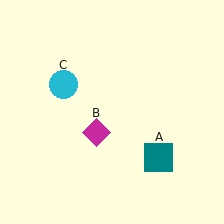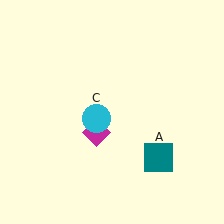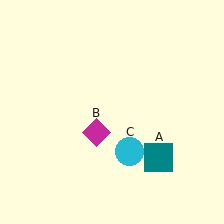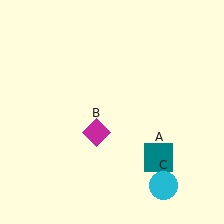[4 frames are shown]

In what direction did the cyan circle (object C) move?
The cyan circle (object C) moved down and to the right.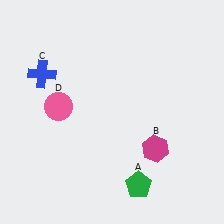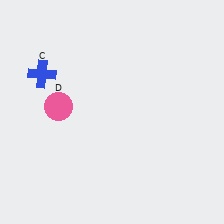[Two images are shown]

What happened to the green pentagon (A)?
The green pentagon (A) was removed in Image 2. It was in the bottom-right area of Image 1.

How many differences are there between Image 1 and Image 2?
There are 2 differences between the two images.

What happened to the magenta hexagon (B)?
The magenta hexagon (B) was removed in Image 2. It was in the bottom-right area of Image 1.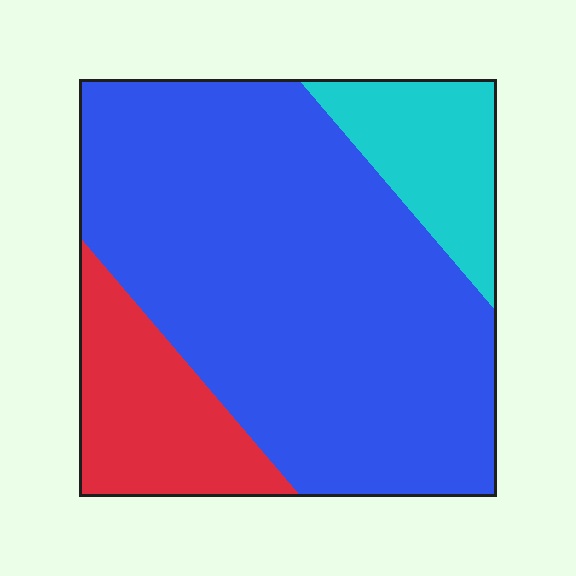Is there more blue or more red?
Blue.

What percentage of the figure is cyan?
Cyan takes up about one eighth (1/8) of the figure.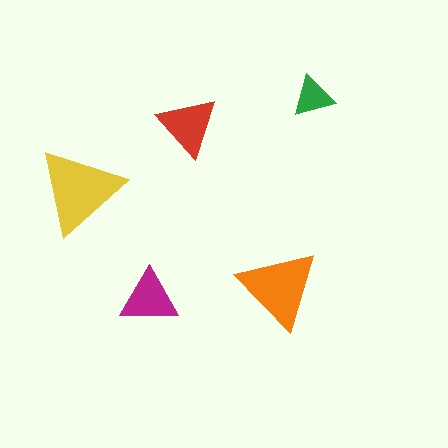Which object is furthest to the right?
The green triangle is rightmost.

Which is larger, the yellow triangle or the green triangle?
The yellow one.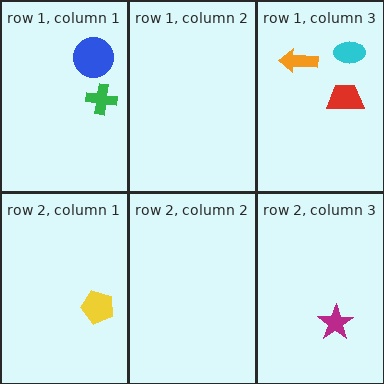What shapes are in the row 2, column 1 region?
The yellow pentagon.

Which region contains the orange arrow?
The row 1, column 3 region.